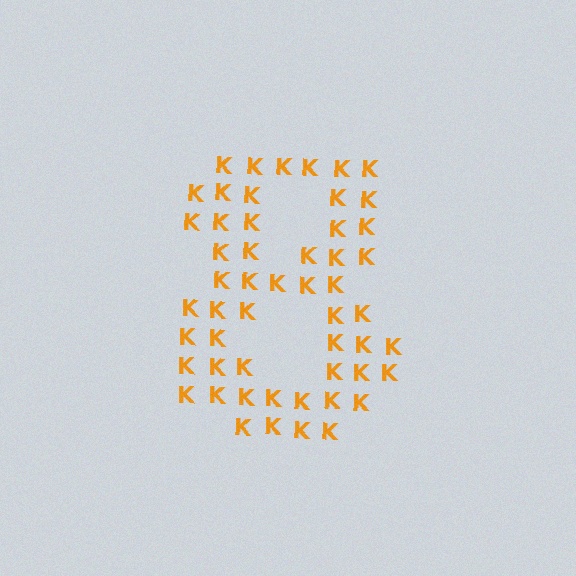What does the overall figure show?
The overall figure shows the digit 8.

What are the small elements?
The small elements are letter K's.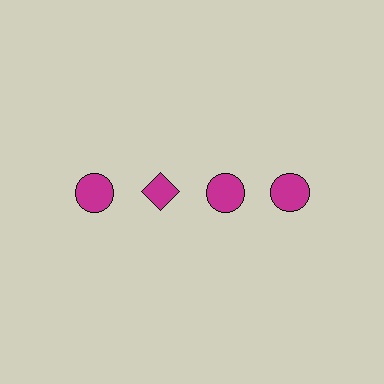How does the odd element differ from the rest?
It has a different shape: diamond instead of circle.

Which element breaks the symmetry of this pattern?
The magenta diamond in the top row, second from left column breaks the symmetry. All other shapes are magenta circles.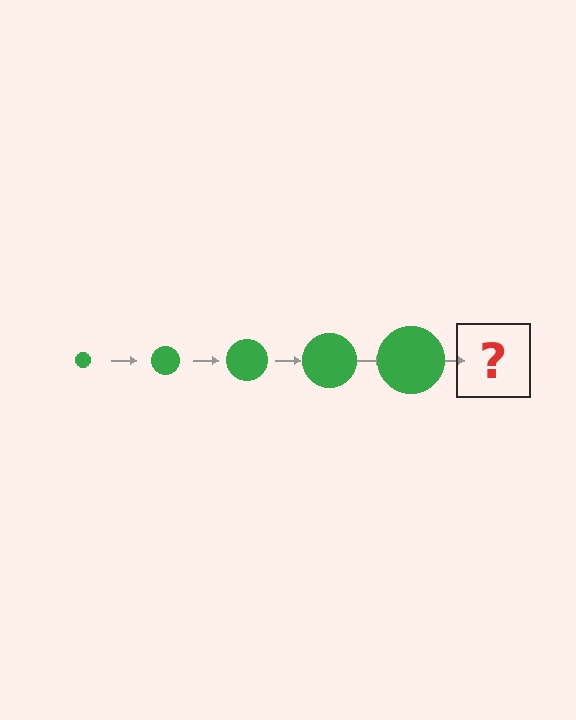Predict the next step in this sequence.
The next step is a green circle, larger than the previous one.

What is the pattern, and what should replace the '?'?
The pattern is that the circle gets progressively larger each step. The '?' should be a green circle, larger than the previous one.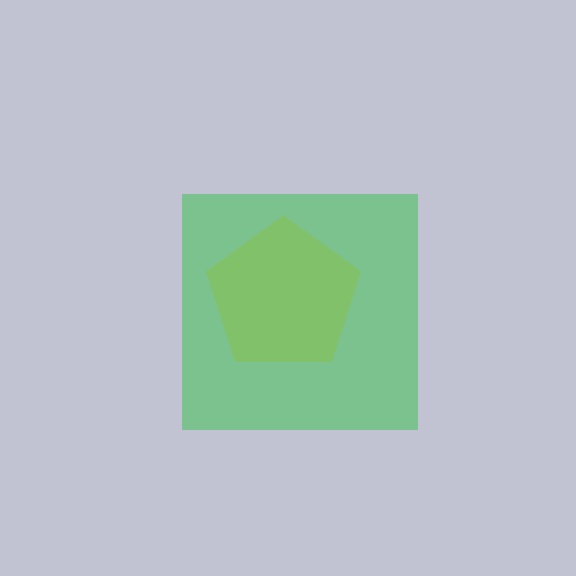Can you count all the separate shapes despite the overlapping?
Yes, there are 2 separate shapes.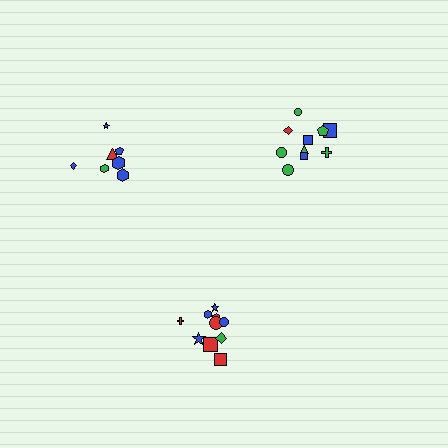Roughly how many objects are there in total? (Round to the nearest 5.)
Roughly 25 objects in total.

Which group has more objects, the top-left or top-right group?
The top-right group.